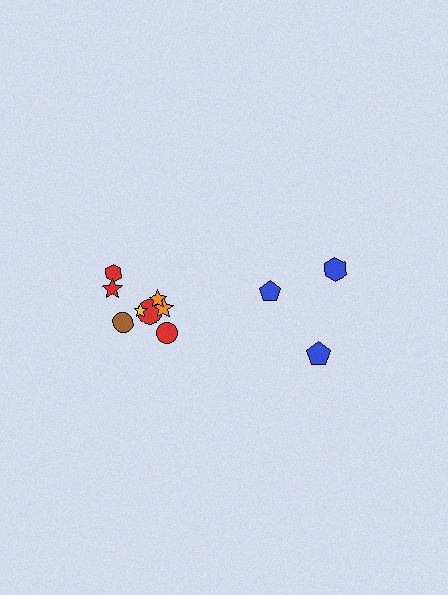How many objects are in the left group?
There are 8 objects.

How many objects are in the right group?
There are 3 objects.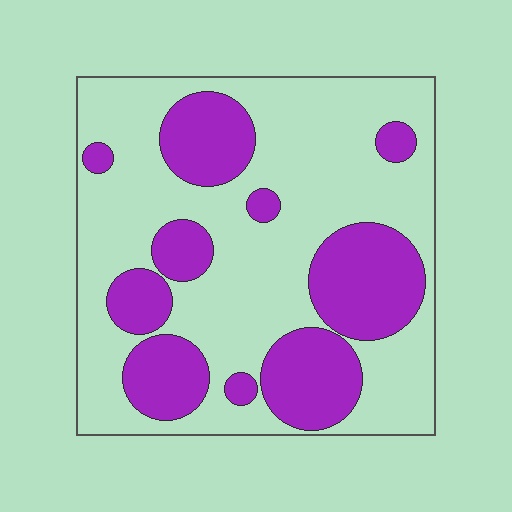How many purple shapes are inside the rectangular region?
10.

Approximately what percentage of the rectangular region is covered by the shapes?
Approximately 35%.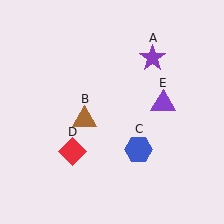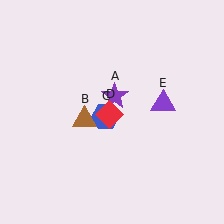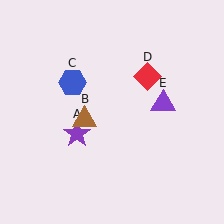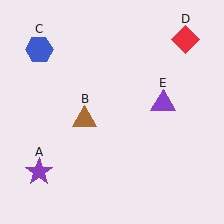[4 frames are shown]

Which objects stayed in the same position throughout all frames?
Brown triangle (object B) and purple triangle (object E) remained stationary.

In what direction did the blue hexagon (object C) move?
The blue hexagon (object C) moved up and to the left.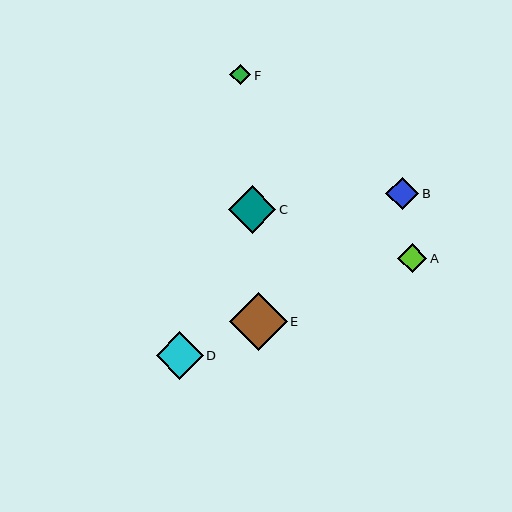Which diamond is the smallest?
Diamond F is the smallest with a size of approximately 21 pixels.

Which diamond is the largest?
Diamond E is the largest with a size of approximately 58 pixels.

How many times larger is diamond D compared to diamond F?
Diamond D is approximately 2.3 times the size of diamond F.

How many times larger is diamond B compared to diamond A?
Diamond B is approximately 1.1 times the size of diamond A.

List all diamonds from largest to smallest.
From largest to smallest: E, C, D, B, A, F.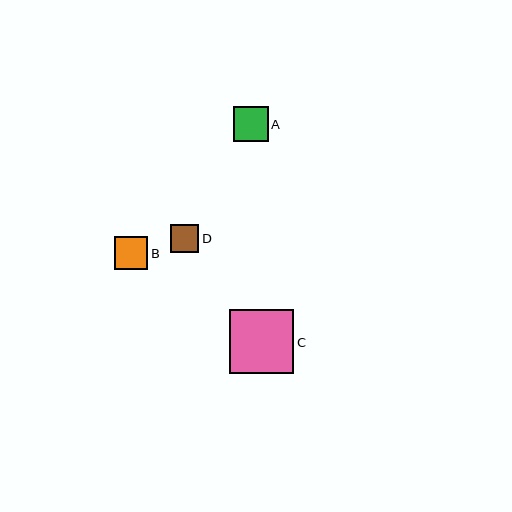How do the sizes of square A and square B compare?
Square A and square B are approximately the same size.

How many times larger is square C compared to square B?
Square C is approximately 1.9 times the size of square B.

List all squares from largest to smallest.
From largest to smallest: C, A, B, D.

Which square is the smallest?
Square D is the smallest with a size of approximately 28 pixels.